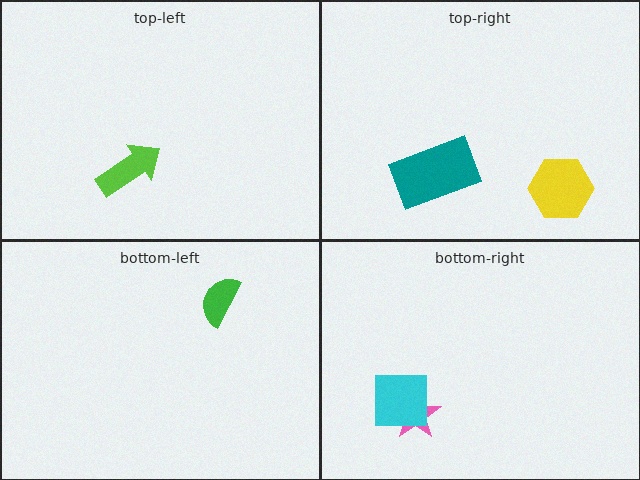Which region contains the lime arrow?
The top-left region.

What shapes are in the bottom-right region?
The pink star, the cyan square.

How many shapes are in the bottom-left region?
1.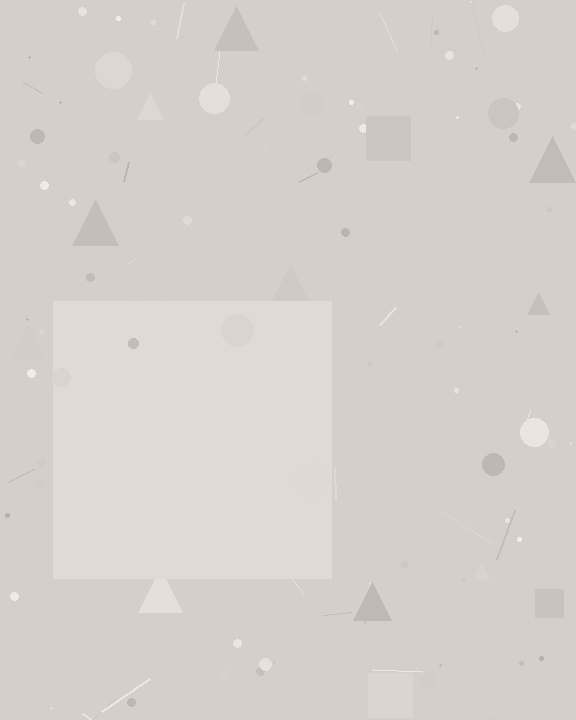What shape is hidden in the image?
A square is hidden in the image.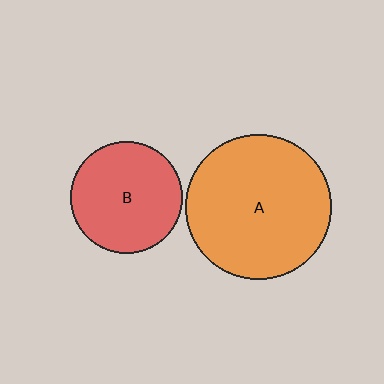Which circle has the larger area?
Circle A (orange).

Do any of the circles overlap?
No, none of the circles overlap.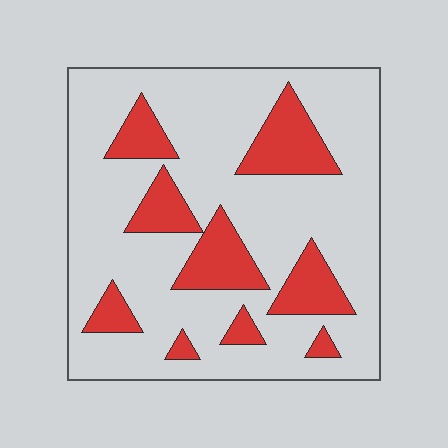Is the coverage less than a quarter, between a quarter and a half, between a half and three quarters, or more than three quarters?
Less than a quarter.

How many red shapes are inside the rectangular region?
9.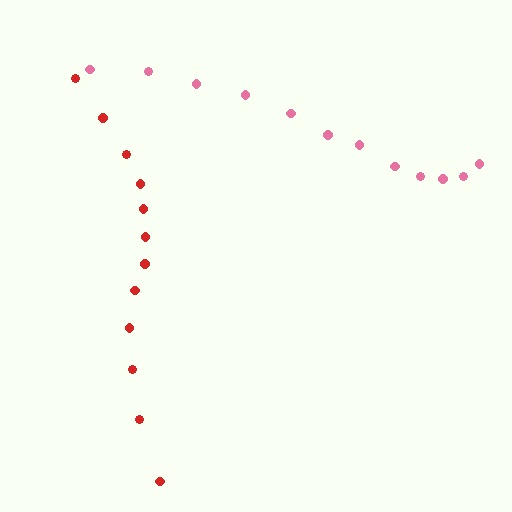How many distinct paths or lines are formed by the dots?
There are 2 distinct paths.